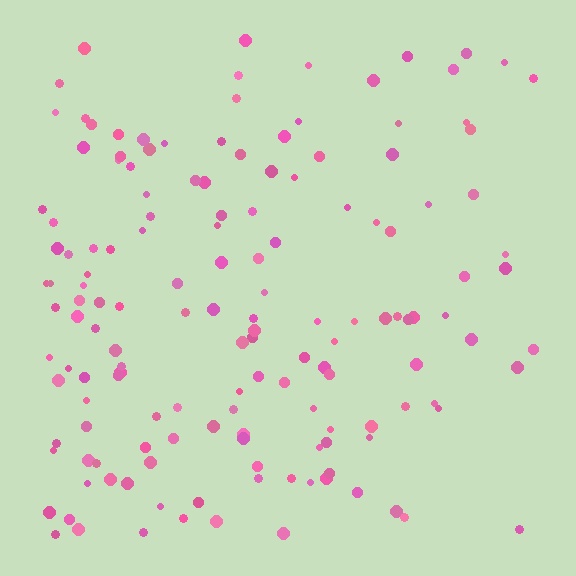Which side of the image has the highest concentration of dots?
The left.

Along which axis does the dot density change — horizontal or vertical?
Horizontal.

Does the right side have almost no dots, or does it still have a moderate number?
Still a moderate number, just noticeably fewer than the left.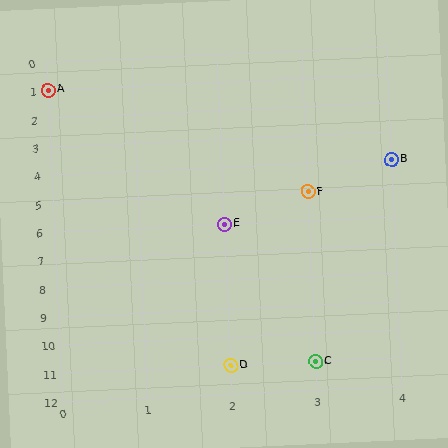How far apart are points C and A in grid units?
Points C and A are 3 columns and 10 rows apart (about 10.4 grid units diagonally).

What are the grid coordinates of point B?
Point B is at grid coordinates (4, 4).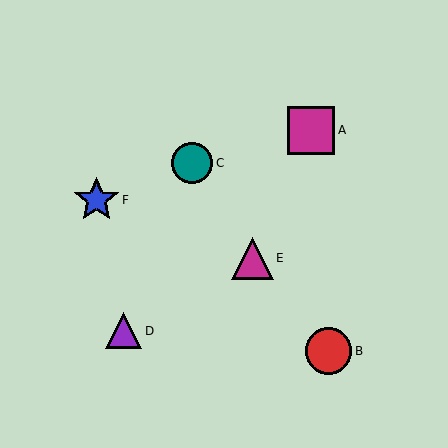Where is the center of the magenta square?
The center of the magenta square is at (311, 130).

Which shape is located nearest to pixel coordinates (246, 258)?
The magenta triangle (labeled E) at (253, 258) is nearest to that location.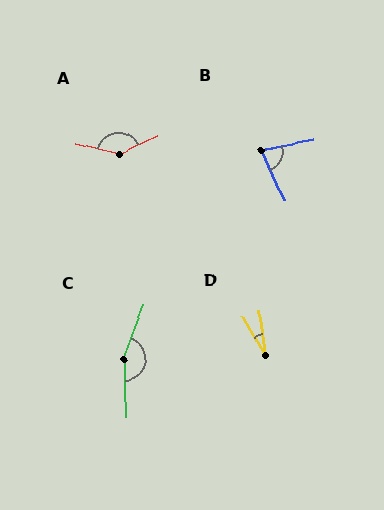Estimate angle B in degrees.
Approximately 77 degrees.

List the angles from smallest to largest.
D (23°), B (77°), A (142°), C (158°).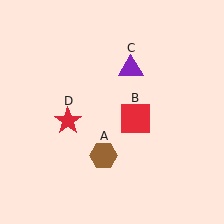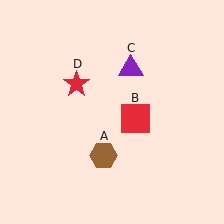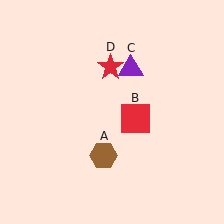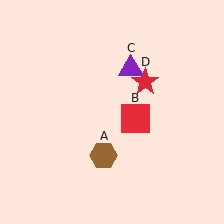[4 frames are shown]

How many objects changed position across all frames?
1 object changed position: red star (object D).